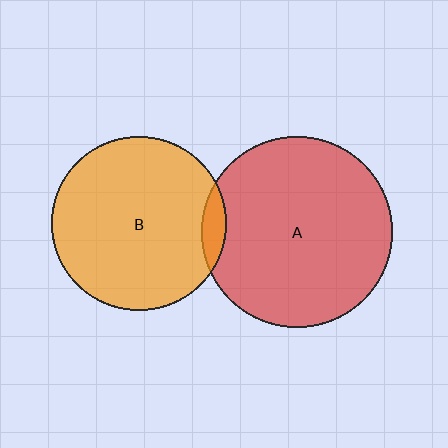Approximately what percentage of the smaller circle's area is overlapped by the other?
Approximately 5%.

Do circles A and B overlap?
Yes.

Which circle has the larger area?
Circle A (red).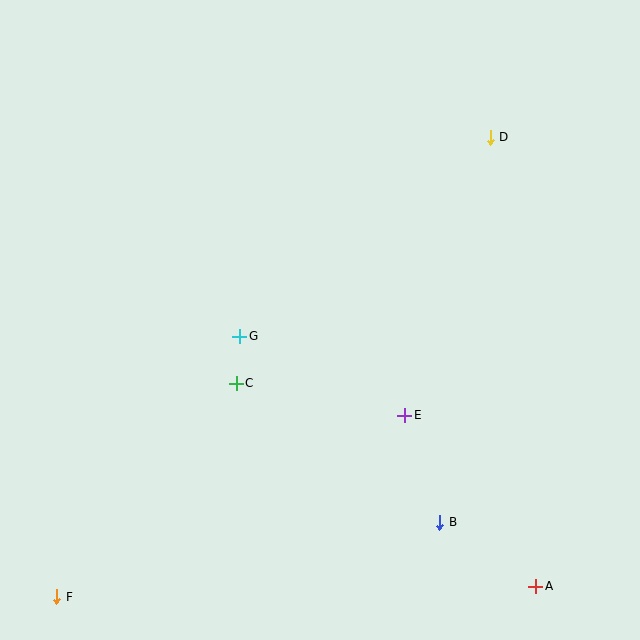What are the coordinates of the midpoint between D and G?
The midpoint between D and G is at (365, 237).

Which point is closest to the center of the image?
Point G at (240, 336) is closest to the center.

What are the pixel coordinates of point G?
Point G is at (240, 336).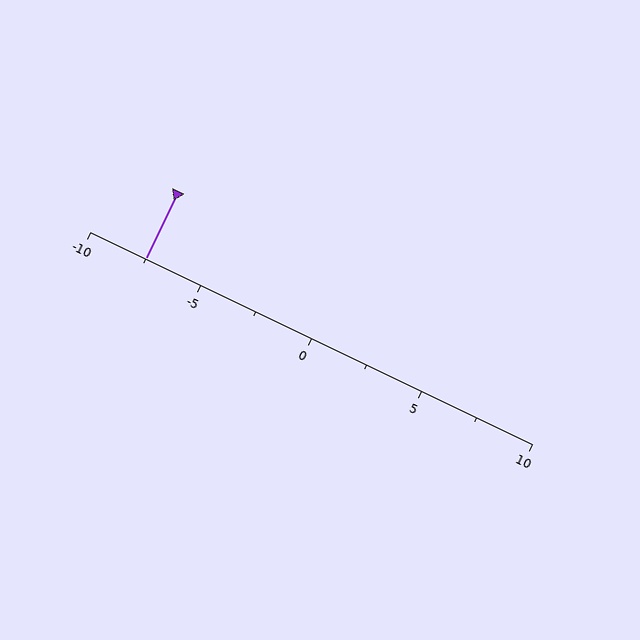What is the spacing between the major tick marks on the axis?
The major ticks are spaced 5 apart.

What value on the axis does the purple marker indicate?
The marker indicates approximately -7.5.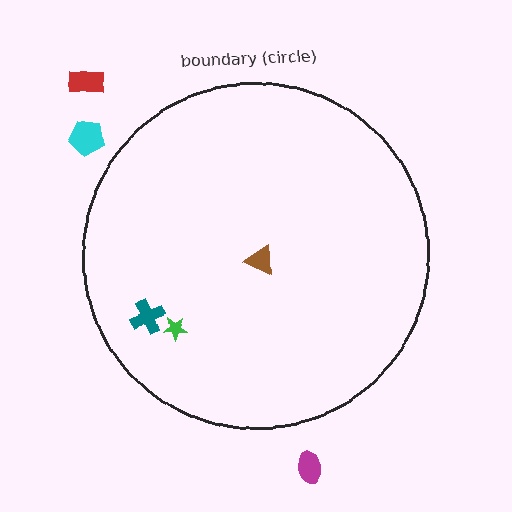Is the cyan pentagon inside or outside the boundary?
Outside.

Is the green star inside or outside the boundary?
Inside.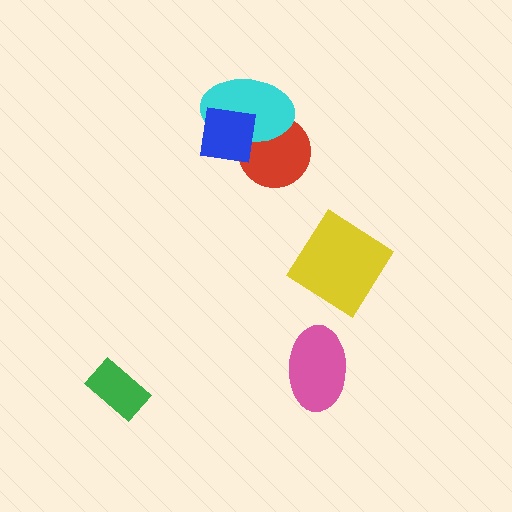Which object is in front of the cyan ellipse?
The blue square is in front of the cyan ellipse.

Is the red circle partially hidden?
Yes, it is partially covered by another shape.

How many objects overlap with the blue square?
2 objects overlap with the blue square.